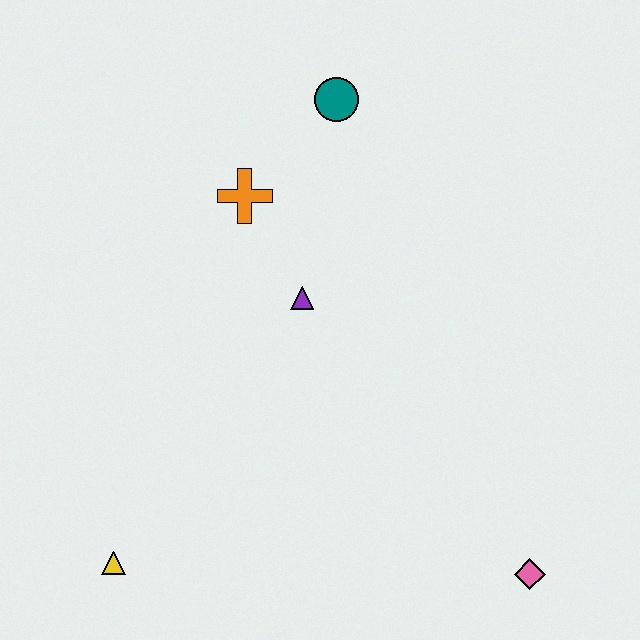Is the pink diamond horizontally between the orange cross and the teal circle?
No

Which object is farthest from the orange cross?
The pink diamond is farthest from the orange cross.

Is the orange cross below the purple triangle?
No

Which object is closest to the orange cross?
The purple triangle is closest to the orange cross.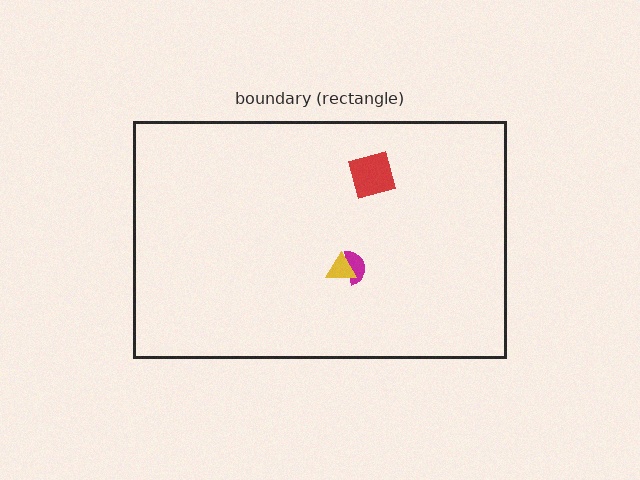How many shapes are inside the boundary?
3 inside, 0 outside.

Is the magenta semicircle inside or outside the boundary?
Inside.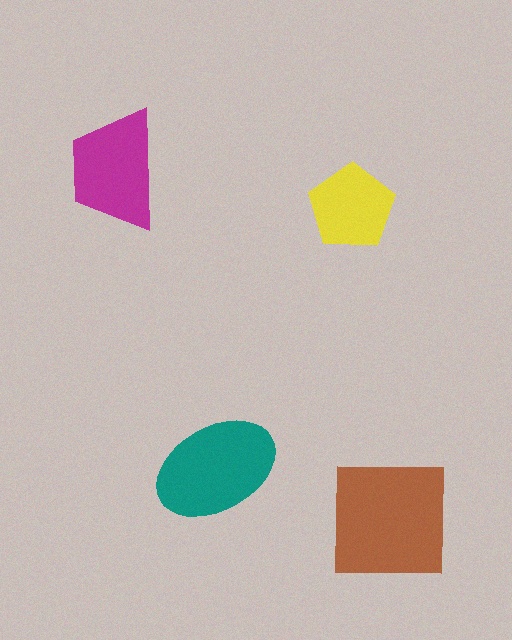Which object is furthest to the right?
The brown square is rightmost.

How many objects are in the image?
There are 4 objects in the image.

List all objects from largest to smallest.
The brown square, the teal ellipse, the magenta trapezoid, the yellow pentagon.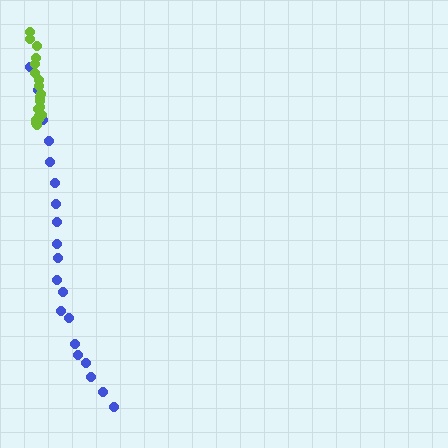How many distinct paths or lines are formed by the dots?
There are 2 distinct paths.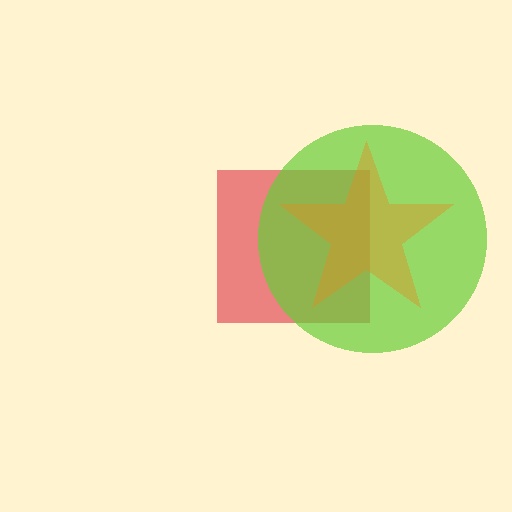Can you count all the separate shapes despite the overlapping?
Yes, there are 3 separate shapes.